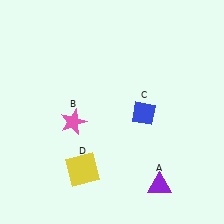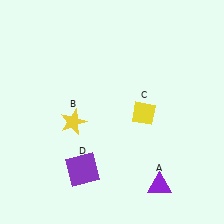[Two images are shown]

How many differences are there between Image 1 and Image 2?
There are 3 differences between the two images.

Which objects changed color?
B changed from pink to yellow. C changed from blue to yellow. D changed from yellow to purple.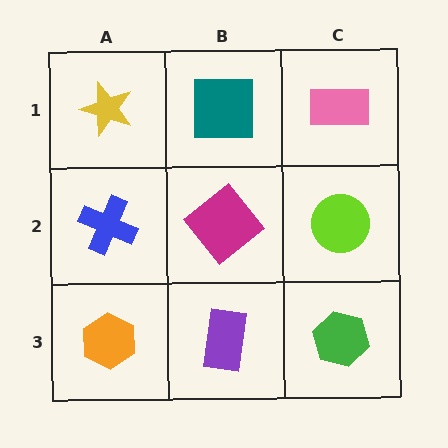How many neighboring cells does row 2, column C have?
3.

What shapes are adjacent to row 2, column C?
A pink rectangle (row 1, column C), a green hexagon (row 3, column C), a magenta diamond (row 2, column B).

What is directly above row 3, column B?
A magenta diamond.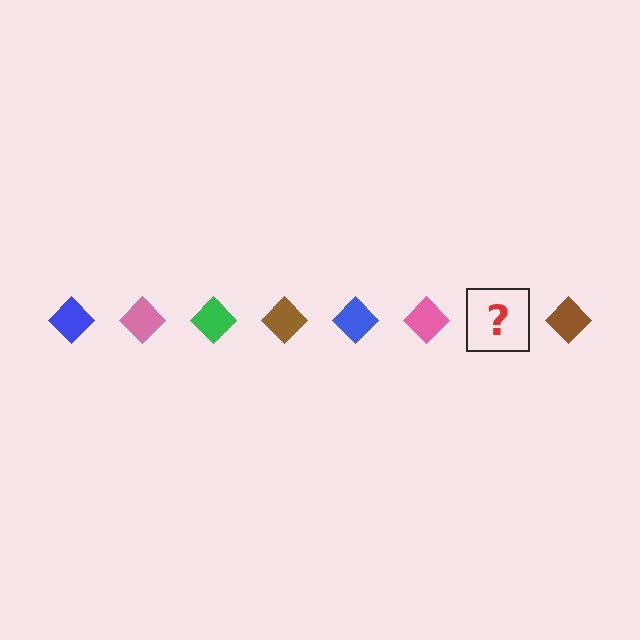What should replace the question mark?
The question mark should be replaced with a green diamond.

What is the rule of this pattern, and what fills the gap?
The rule is that the pattern cycles through blue, pink, green, brown diamonds. The gap should be filled with a green diamond.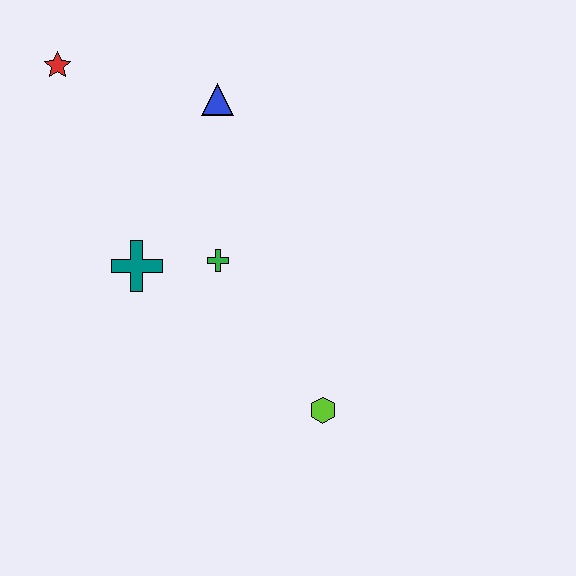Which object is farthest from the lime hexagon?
The red star is farthest from the lime hexagon.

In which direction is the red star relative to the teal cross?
The red star is above the teal cross.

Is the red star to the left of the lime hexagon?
Yes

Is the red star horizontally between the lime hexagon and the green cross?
No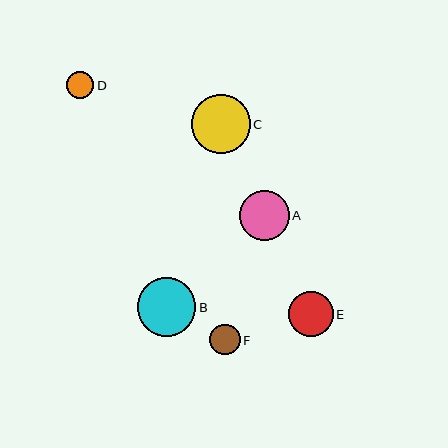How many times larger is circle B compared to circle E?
Circle B is approximately 1.3 times the size of circle E.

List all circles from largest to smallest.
From largest to smallest: B, C, A, E, F, D.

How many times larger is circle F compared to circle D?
Circle F is approximately 1.1 times the size of circle D.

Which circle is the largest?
Circle B is the largest with a size of approximately 59 pixels.